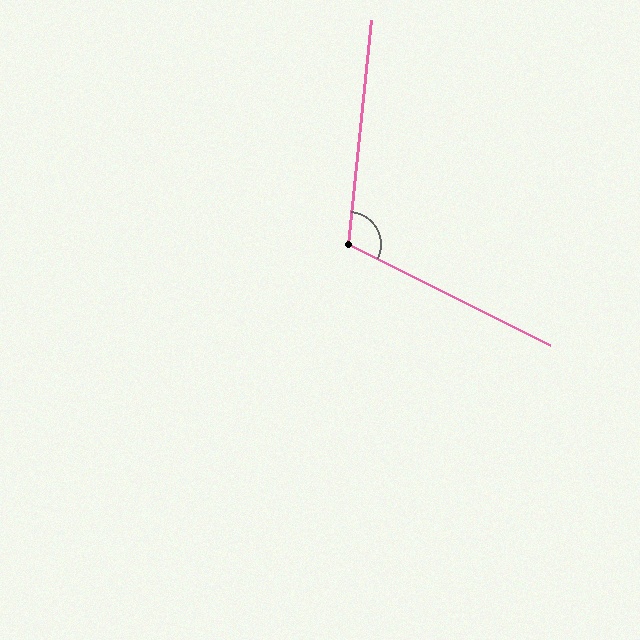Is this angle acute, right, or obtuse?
It is obtuse.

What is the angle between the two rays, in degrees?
Approximately 111 degrees.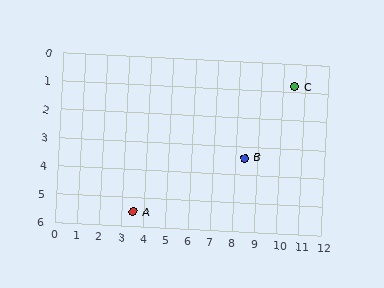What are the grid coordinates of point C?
Point C is at approximately (10.5, 0.8).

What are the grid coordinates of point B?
Point B is at approximately (8.4, 3.4).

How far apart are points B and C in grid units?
Points B and C are about 3.3 grid units apart.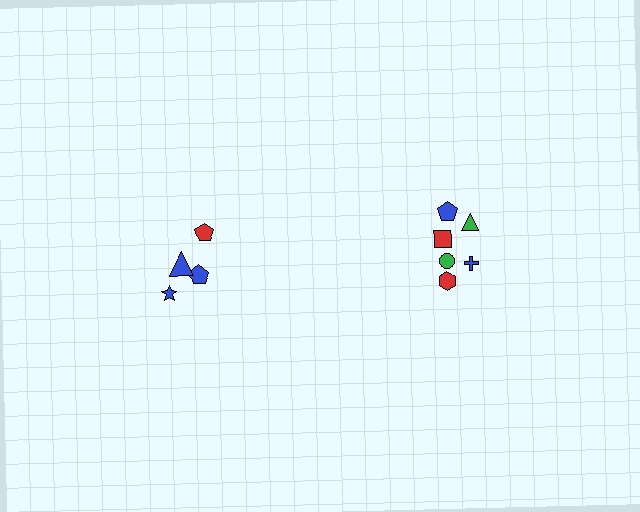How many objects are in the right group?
There are 6 objects.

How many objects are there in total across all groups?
There are 10 objects.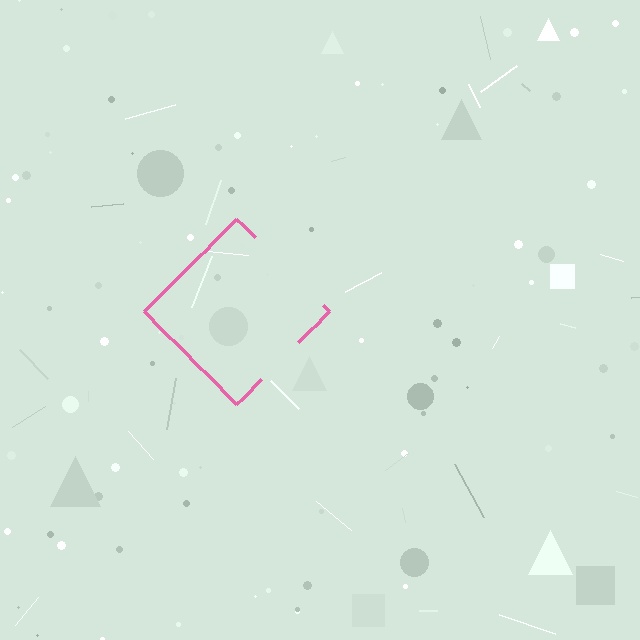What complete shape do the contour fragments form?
The contour fragments form a diamond.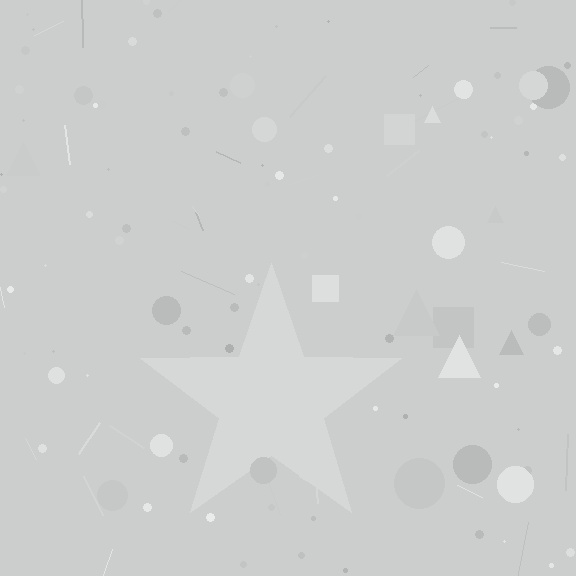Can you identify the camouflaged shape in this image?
The camouflaged shape is a star.